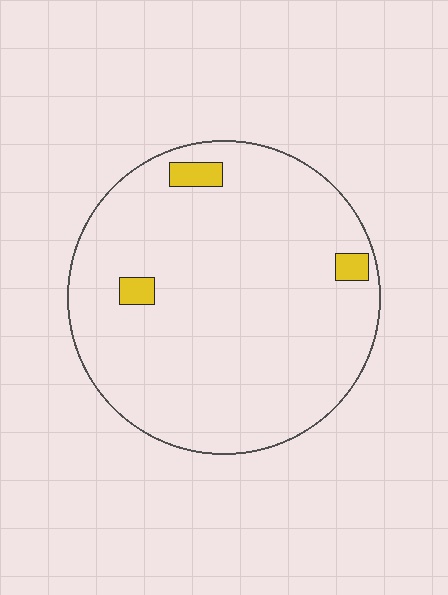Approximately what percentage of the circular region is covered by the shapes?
Approximately 5%.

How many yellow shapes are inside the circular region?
3.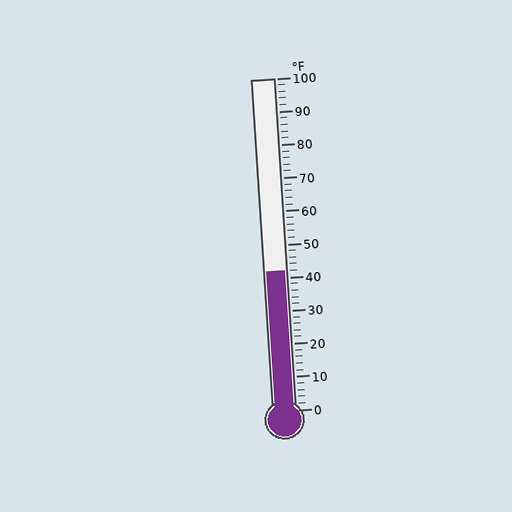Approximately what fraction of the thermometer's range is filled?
The thermometer is filled to approximately 40% of its range.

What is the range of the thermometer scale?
The thermometer scale ranges from 0°F to 100°F.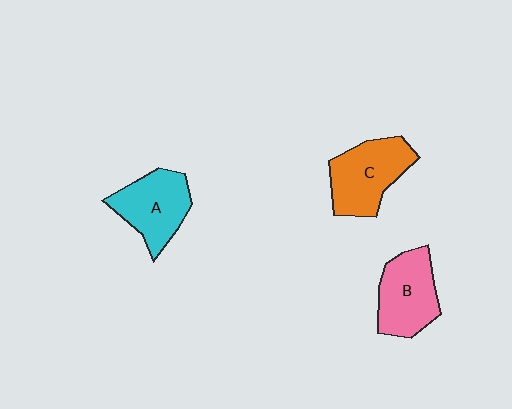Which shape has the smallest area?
Shape A (cyan).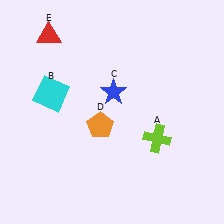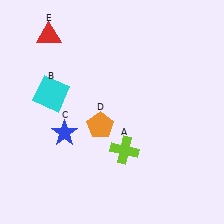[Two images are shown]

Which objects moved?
The objects that moved are: the lime cross (A), the blue star (C).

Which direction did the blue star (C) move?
The blue star (C) moved left.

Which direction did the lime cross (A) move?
The lime cross (A) moved left.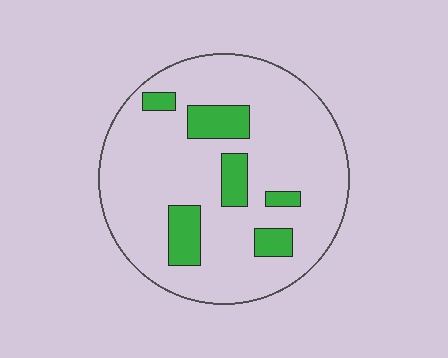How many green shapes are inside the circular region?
6.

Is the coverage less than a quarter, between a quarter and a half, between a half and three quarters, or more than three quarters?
Less than a quarter.